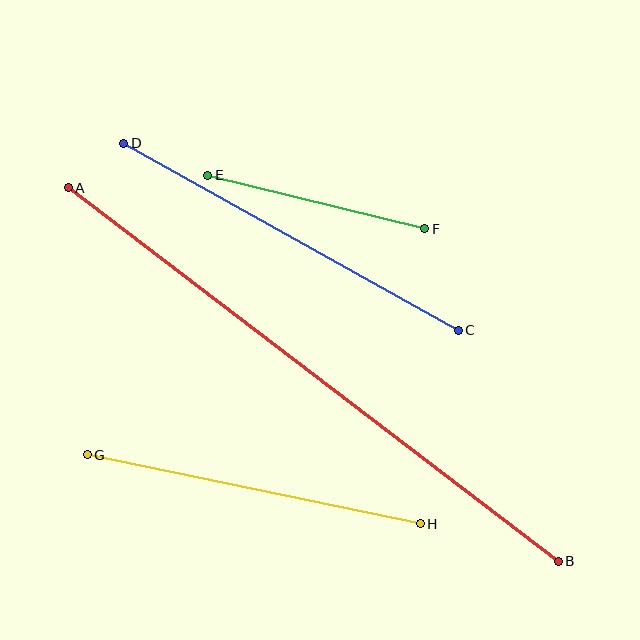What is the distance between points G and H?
The distance is approximately 340 pixels.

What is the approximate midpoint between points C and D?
The midpoint is at approximately (291, 237) pixels.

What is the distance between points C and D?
The distance is approximately 383 pixels.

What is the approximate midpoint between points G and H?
The midpoint is at approximately (254, 489) pixels.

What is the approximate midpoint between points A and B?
The midpoint is at approximately (313, 375) pixels.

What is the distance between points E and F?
The distance is approximately 223 pixels.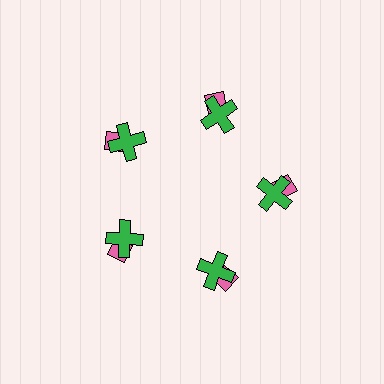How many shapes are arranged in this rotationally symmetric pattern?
There are 10 shapes, arranged in 5 groups of 2.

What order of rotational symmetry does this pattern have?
This pattern has 5-fold rotational symmetry.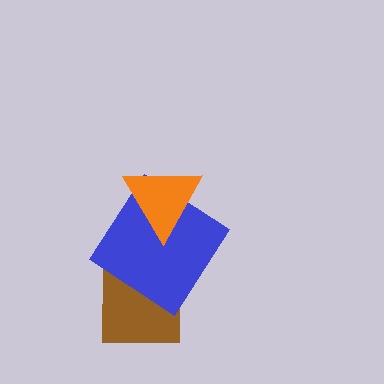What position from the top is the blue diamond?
The blue diamond is 2nd from the top.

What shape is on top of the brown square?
The blue diamond is on top of the brown square.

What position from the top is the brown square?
The brown square is 3rd from the top.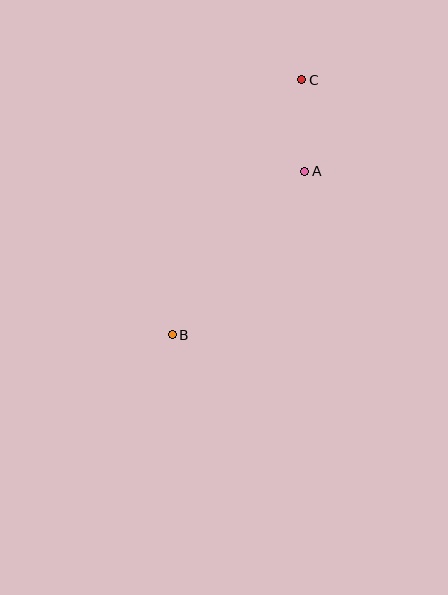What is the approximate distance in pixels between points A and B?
The distance between A and B is approximately 210 pixels.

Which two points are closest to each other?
Points A and C are closest to each other.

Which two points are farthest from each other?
Points B and C are farthest from each other.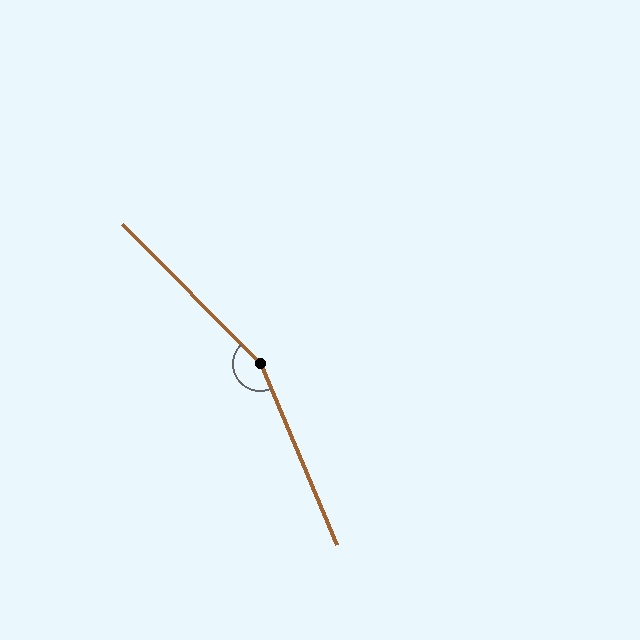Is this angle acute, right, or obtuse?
It is obtuse.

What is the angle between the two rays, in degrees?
Approximately 158 degrees.